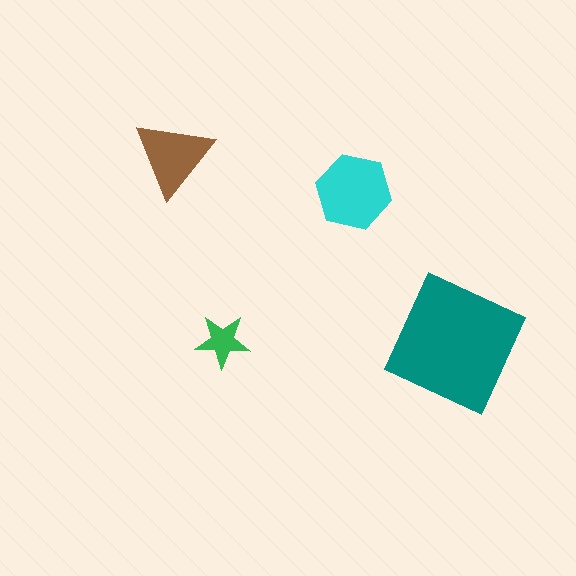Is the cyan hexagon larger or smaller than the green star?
Larger.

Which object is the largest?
The teal square.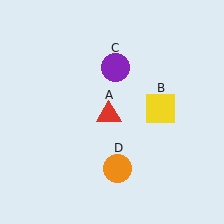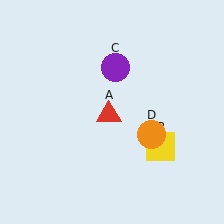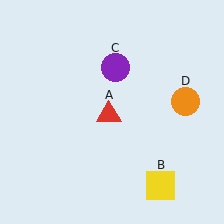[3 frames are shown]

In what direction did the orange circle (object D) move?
The orange circle (object D) moved up and to the right.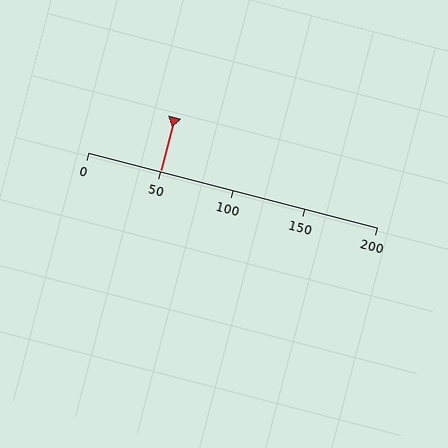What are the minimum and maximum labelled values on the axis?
The axis runs from 0 to 200.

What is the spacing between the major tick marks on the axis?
The major ticks are spaced 50 apart.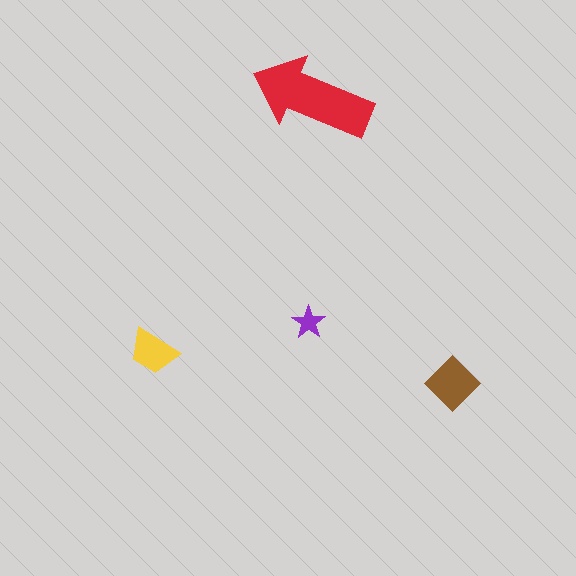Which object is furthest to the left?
The yellow trapezoid is leftmost.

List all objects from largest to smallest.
The red arrow, the brown diamond, the yellow trapezoid, the purple star.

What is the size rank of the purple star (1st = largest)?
4th.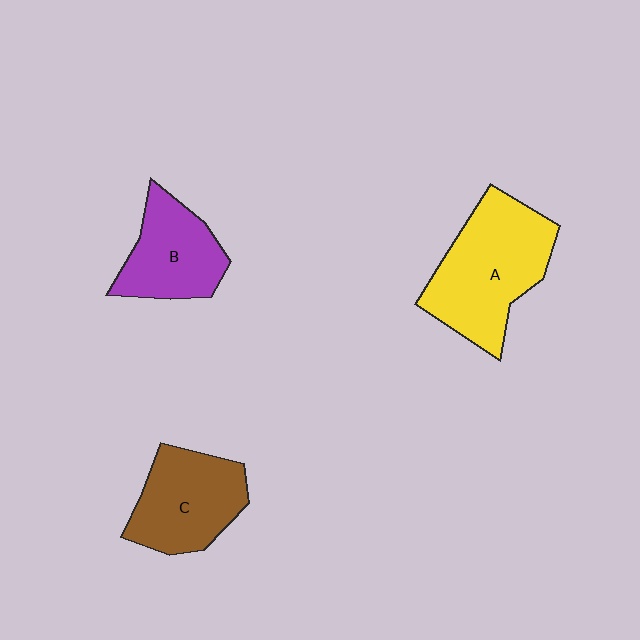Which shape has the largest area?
Shape A (yellow).